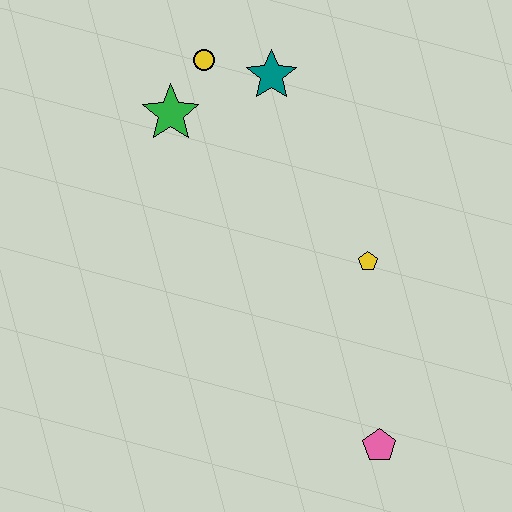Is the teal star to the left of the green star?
No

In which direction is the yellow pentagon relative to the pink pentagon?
The yellow pentagon is above the pink pentagon.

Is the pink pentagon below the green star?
Yes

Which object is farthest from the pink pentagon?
The yellow circle is farthest from the pink pentagon.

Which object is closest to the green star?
The yellow circle is closest to the green star.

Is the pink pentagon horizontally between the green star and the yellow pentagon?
No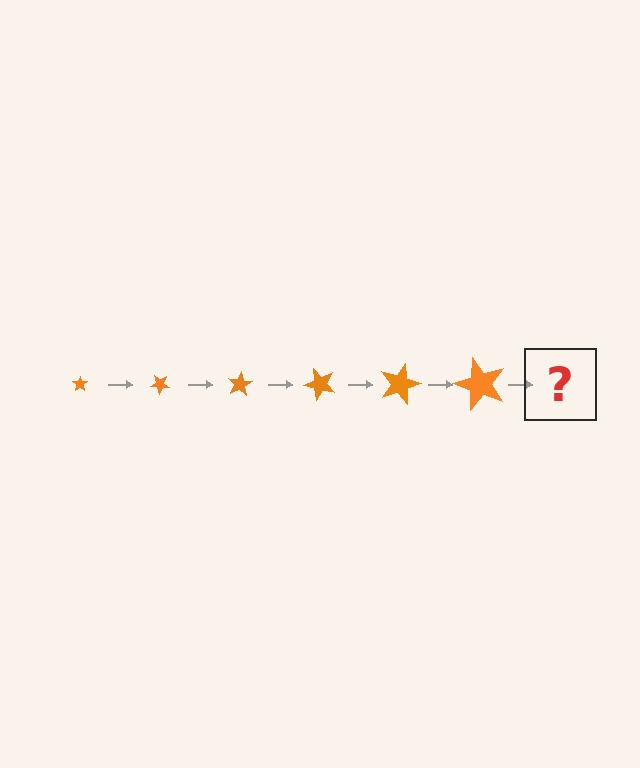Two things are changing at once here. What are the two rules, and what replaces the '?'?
The two rules are that the star grows larger each step and it rotates 40 degrees each step. The '?' should be a star, larger than the previous one and rotated 240 degrees from the start.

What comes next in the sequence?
The next element should be a star, larger than the previous one and rotated 240 degrees from the start.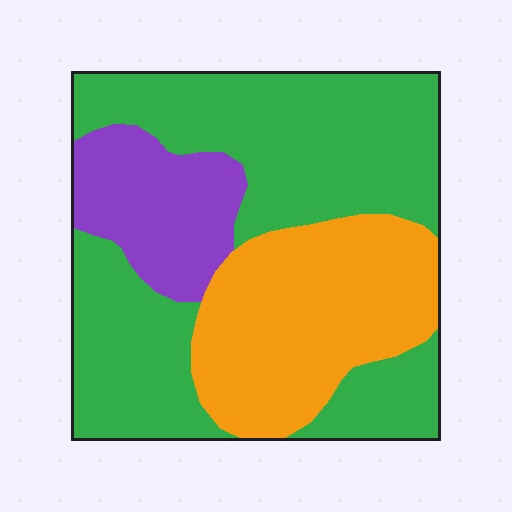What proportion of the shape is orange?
Orange covers roughly 30% of the shape.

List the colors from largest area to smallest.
From largest to smallest: green, orange, purple.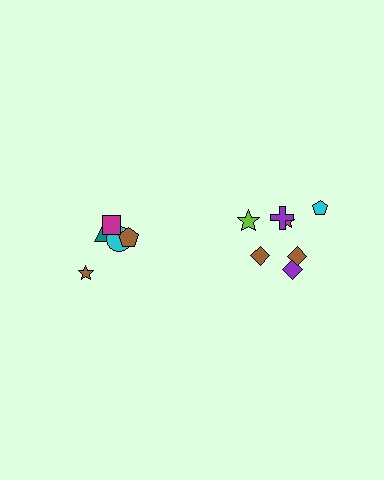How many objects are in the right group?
There are 7 objects.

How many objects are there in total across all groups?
There are 12 objects.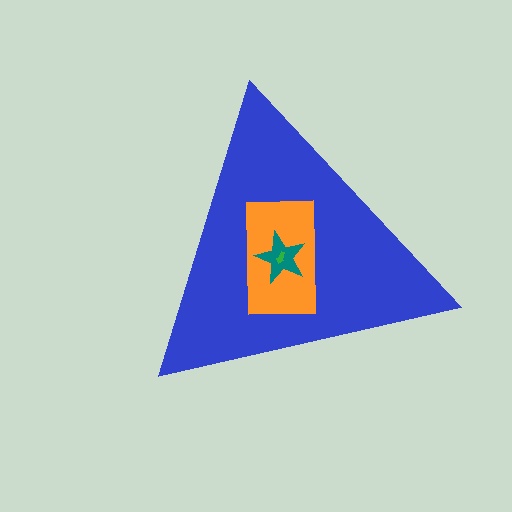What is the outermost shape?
The blue triangle.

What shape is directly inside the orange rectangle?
The teal star.